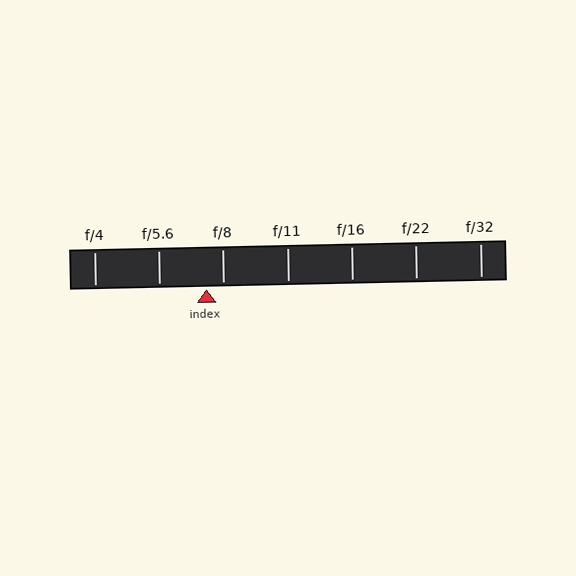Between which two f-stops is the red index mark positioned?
The index mark is between f/5.6 and f/8.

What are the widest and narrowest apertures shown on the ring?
The widest aperture shown is f/4 and the narrowest is f/32.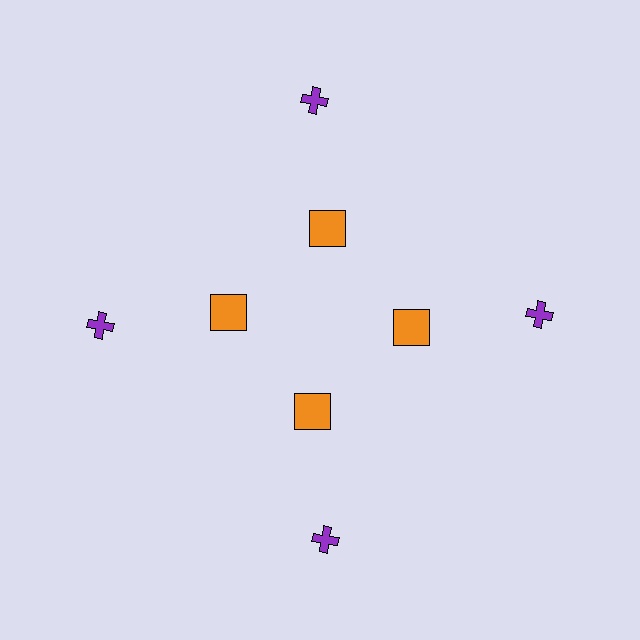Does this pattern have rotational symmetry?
Yes, this pattern has 4-fold rotational symmetry. It looks the same after rotating 90 degrees around the center.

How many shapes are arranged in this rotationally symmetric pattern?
There are 8 shapes, arranged in 4 groups of 2.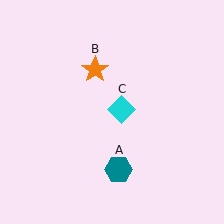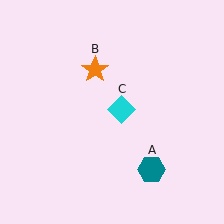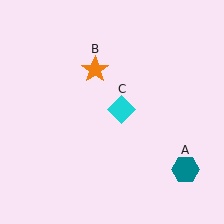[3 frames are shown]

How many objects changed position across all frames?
1 object changed position: teal hexagon (object A).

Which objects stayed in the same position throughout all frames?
Orange star (object B) and cyan diamond (object C) remained stationary.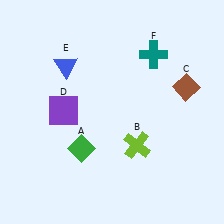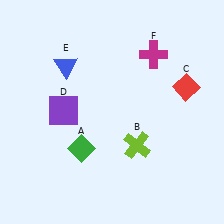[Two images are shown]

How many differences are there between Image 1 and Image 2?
There are 2 differences between the two images.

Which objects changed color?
C changed from brown to red. F changed from teal to magenta.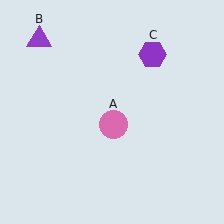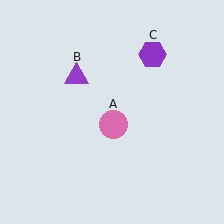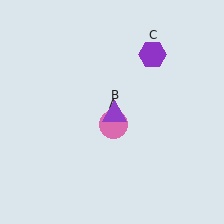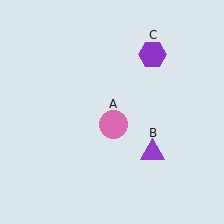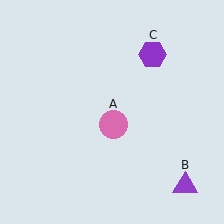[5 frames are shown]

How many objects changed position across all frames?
1 object changed position: purple triangle (object B).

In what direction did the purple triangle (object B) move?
The purple triangle (object B) moved down and to the right.